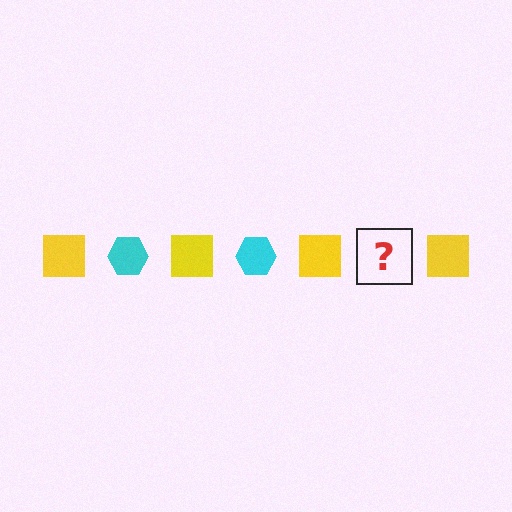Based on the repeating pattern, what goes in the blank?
The blank should be a cyan hexagon.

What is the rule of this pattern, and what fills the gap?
The rule is that the pattern alternates between yellow square and cyan hexagon. The gap should be filled with a cyan hexagon.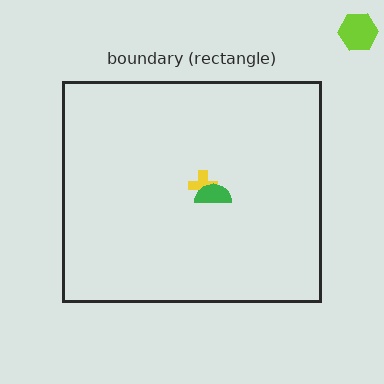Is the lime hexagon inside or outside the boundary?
Outside.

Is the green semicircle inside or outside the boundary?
Inside.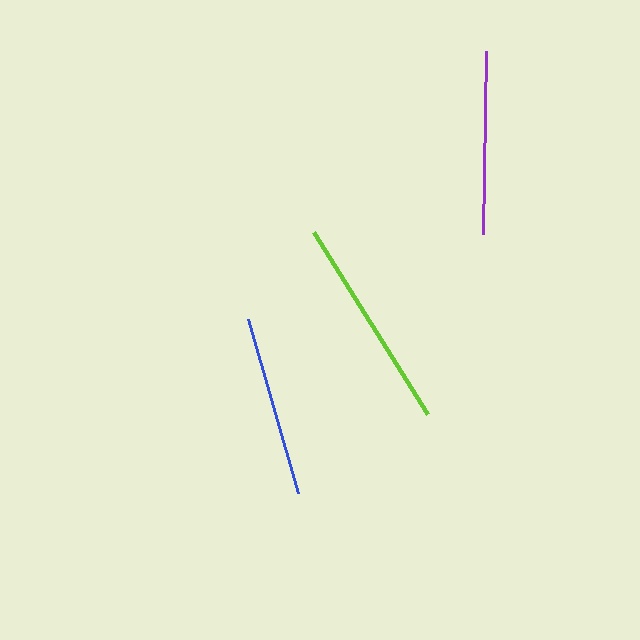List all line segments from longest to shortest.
From longest to shortest: lime, purple, blue.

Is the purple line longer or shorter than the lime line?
The lime line is longer than the purple line.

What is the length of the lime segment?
The lime segment is approximately 215 pixels long.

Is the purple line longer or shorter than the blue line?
The purple line is longer than the blue line.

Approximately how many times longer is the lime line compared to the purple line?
The lime line is approximately 1.2 times the length of the purple line.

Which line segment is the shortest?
The blue line is the shortest at approximately 182 pixels.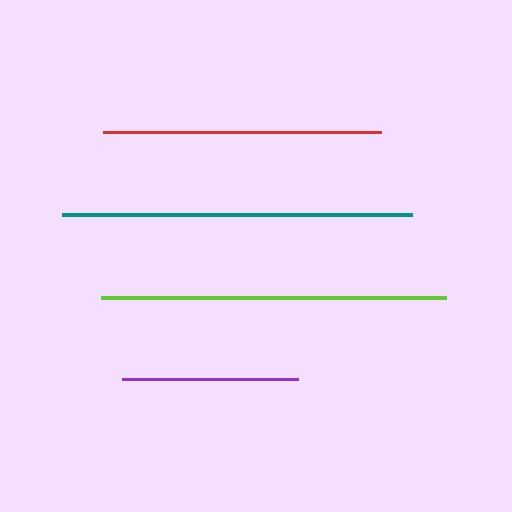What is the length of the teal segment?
The teal segment is approximately 350 pixels long.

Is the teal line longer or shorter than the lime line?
The teal line is longer than the lime line.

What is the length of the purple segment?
The purple segment is approximately 176 pixels long.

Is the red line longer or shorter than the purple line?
The red line is longer than the purple line.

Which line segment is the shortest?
The purple line is the shortest at approximately 176 pixels.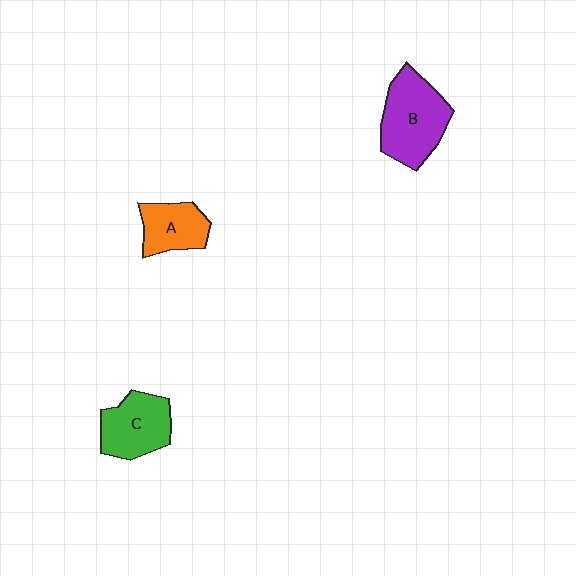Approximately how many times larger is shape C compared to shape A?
Approximately 1.2 times.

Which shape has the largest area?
Shape B (purple).